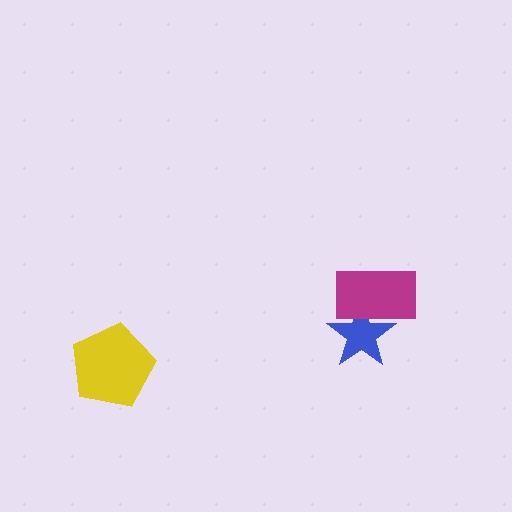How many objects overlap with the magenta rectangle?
1 object overlaps with the magenta rectangle.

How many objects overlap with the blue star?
1 object overlaps with the blue star.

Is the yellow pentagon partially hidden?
No, no other shape covers it.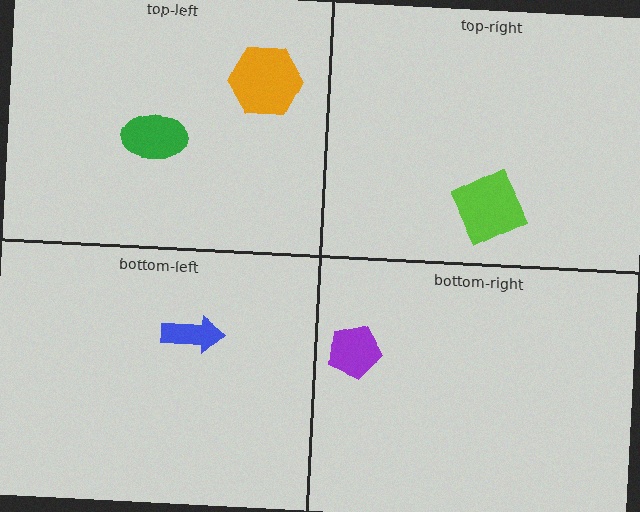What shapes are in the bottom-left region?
The blue arrow.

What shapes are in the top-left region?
The green ellipse, the orange hexagon.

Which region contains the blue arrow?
The bottom-left region.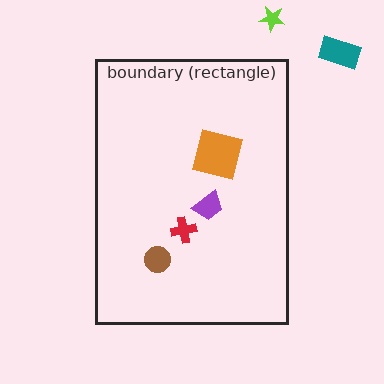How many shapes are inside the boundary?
4 inside, 2 outside.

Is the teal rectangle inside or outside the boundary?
Outside.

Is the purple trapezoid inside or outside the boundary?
Inside.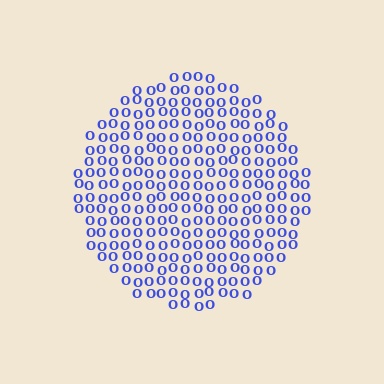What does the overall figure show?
The overall figure shows a circle.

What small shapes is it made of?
It is made of small letter O's.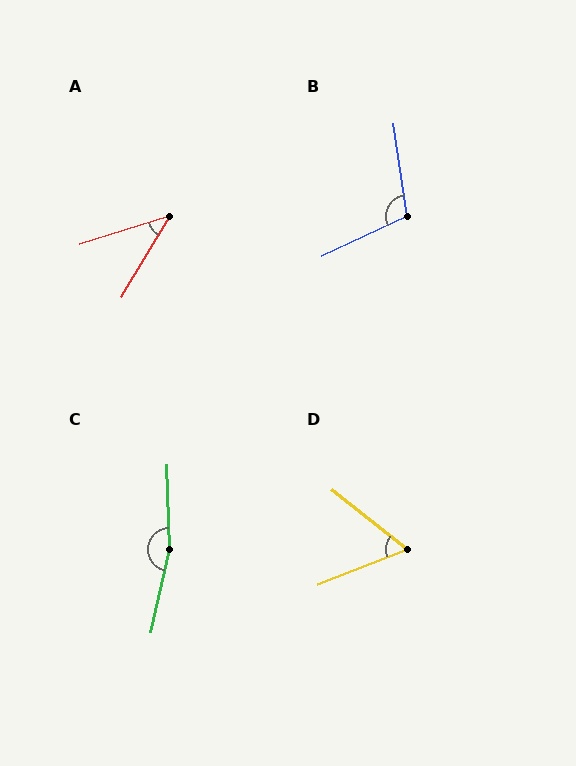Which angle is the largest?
C, at approximately 166 degrees.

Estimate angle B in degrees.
Approximately 107 degrees.